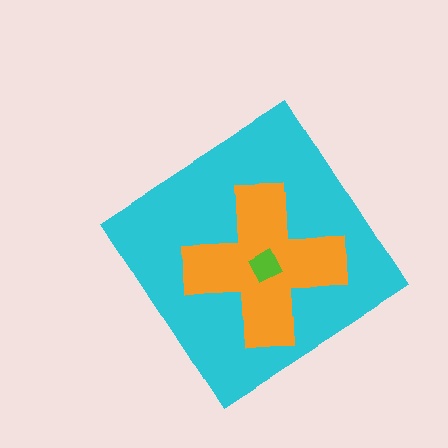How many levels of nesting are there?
3.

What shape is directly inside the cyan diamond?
The orange cross.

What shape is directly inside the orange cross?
The lime square.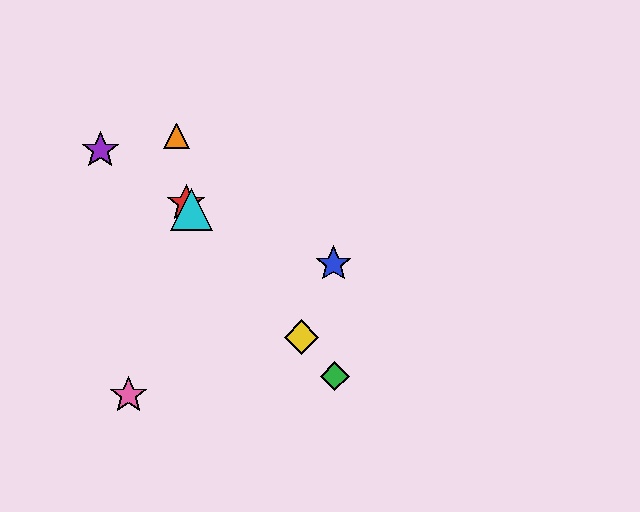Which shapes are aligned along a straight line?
The red star, the green diamond, the yellow diamond, the cyan triangle are aligned along a straight line.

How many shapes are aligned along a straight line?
4 shapes (the red star, the green diamond, the yellow diamond, the cyan triangle) are aligned along a straight line.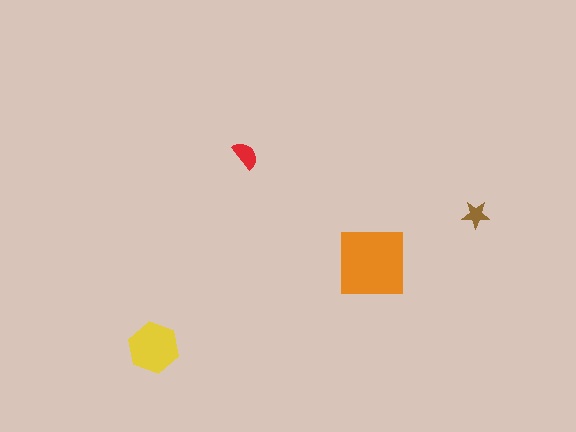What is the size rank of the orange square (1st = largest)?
1st.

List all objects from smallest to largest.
The brown star, the red semicircle, the yellow hexagon, the orange square.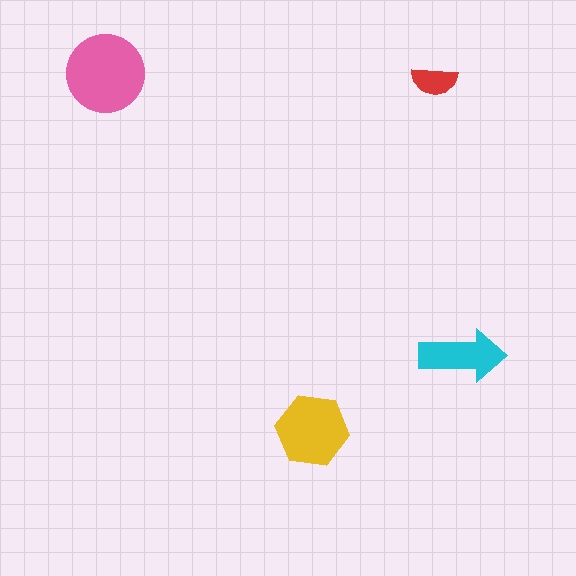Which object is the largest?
The pink circle.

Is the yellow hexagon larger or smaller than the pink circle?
Smaller.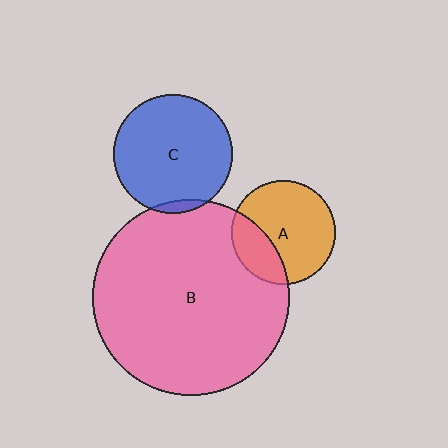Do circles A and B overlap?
Yes.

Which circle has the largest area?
Circle B (pink).